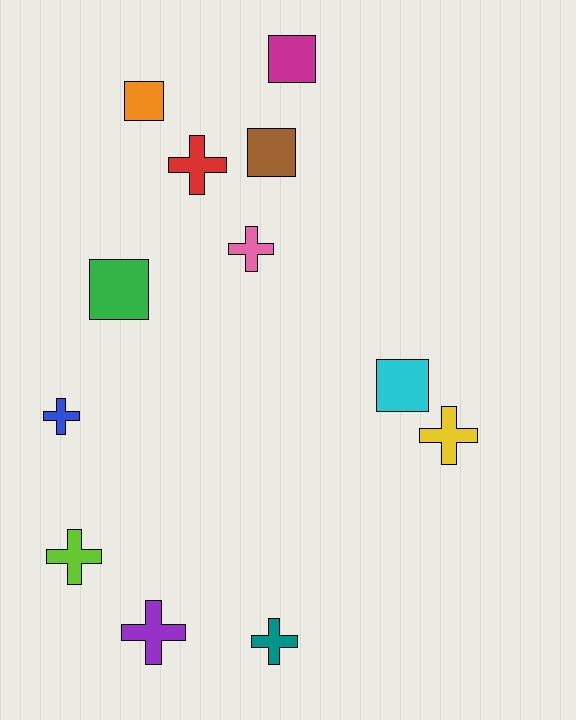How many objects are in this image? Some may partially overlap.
There are 12 objects.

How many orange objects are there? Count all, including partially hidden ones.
There is 1 orange object.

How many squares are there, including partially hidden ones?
There are 5 squares.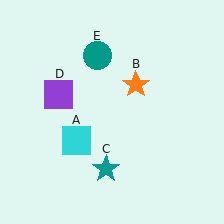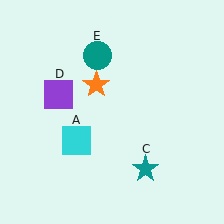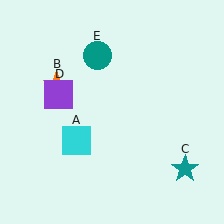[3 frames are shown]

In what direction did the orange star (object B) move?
The orange star (object B) moved left.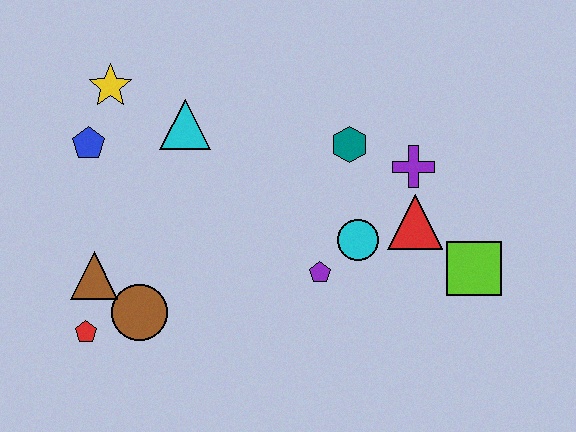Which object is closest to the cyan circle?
The purple pentagon is closest to the cyan circle.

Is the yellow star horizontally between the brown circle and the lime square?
No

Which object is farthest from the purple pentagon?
The yellow star is farthest from the purple pentagon.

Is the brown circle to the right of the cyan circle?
No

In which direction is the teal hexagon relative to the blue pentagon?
The teal hexagon is to the right of the blue pentagon.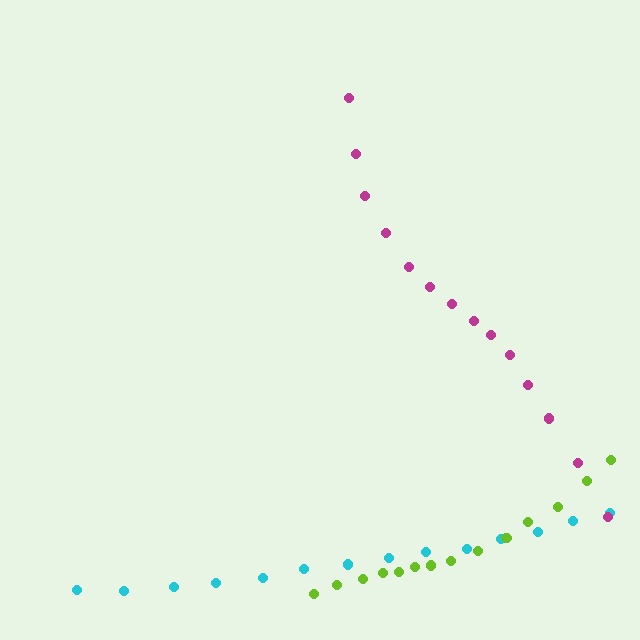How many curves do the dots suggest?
There are 3 distinct paths.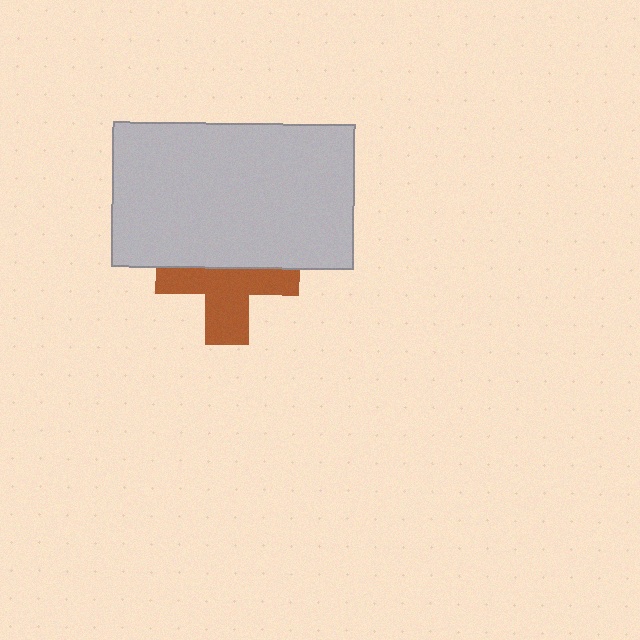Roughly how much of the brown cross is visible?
About half of it is visible (roughly 55%).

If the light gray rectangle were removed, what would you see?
You would see the complete brown cross.